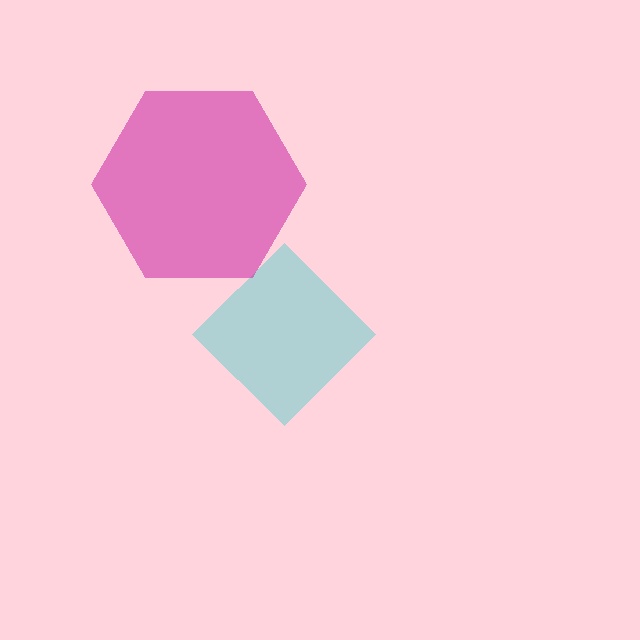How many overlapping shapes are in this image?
There are 2 overlapping shapes in the image.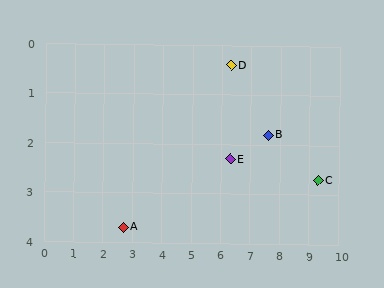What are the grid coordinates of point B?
Point B is at approximately (7.6, 1.8).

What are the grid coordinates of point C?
Point C is at approximately (9.3, 2.7).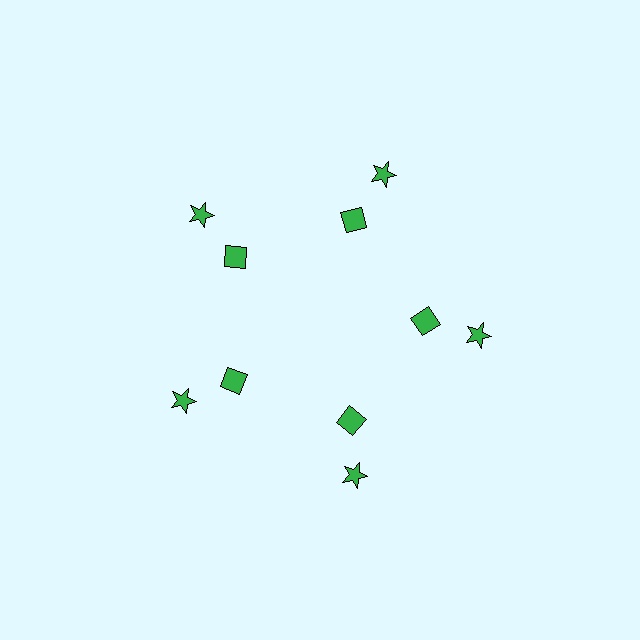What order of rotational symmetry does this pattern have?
This pattern has 5-fold rotational symmetry.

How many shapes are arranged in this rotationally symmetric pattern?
There are 10 shapes, arranged in 5 groups of 2.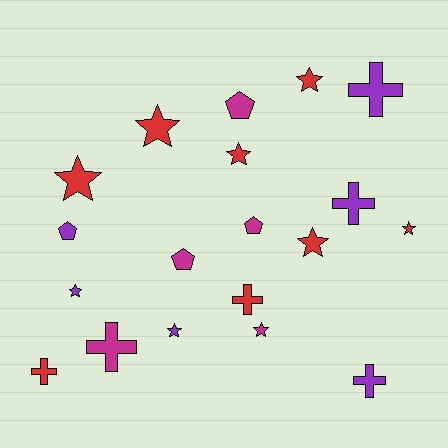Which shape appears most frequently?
Star, with 9 objects.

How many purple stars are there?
There are 2 purple stars.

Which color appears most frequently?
Red, with 8 objects.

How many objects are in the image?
There are 19 objects.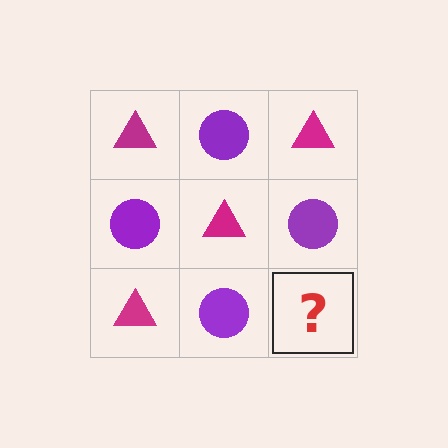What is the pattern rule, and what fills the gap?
The rule is that it alternates magenta triangle and purple circle in a checkerboard pattern. The gap should be filled with a magenta triangle.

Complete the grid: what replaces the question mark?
The question mark should be replaced with a magenta triangle.